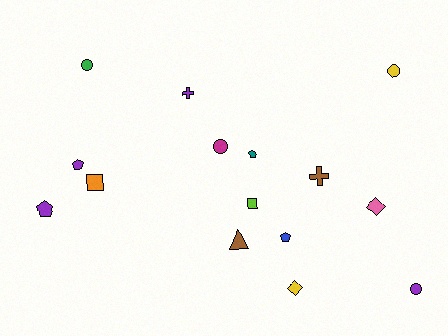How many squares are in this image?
There are 2 squares.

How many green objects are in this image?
There is 1 green object.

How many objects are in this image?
There are 15 objects.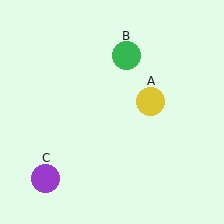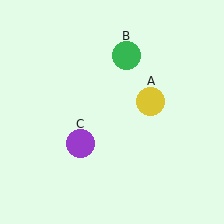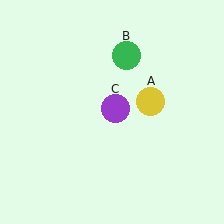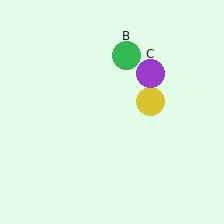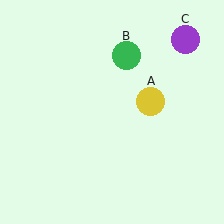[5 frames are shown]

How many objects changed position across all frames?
1 object changed position: purple circle (object C).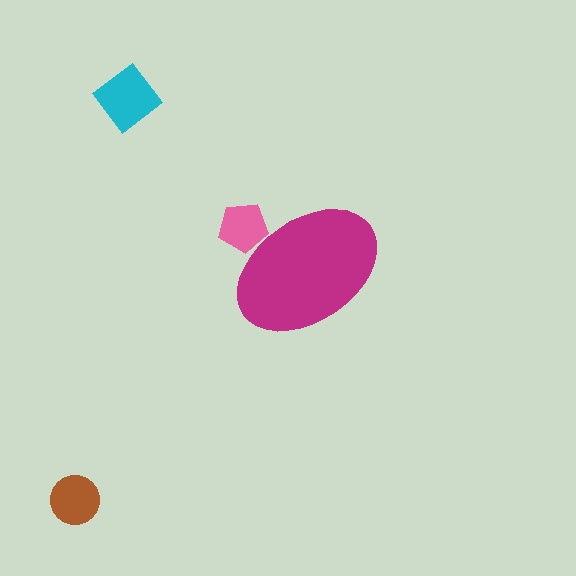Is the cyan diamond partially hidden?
No, the cyan diamond is fully visible.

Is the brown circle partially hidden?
No, the brown circle is fully visible.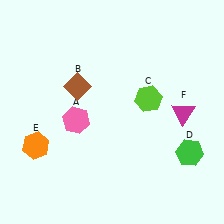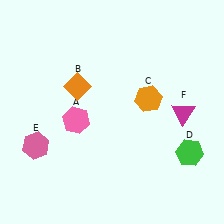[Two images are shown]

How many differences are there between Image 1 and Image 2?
There are 3 differences between the two images.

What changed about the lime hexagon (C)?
In Image 1, C is lime. In Image 2, it changed to orange.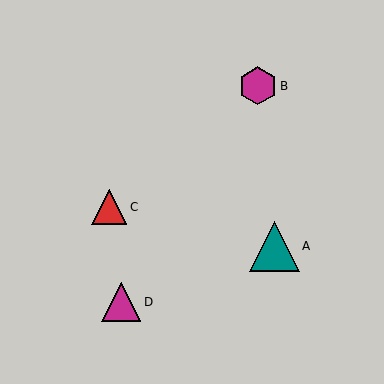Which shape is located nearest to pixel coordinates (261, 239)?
The teal triangle (labeled A) at (274, 246) is nearest to that location.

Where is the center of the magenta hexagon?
The center of the magenta hexagon is at (258, 86).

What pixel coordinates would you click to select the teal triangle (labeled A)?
Click at (274, 246) to select the teal triangle A.